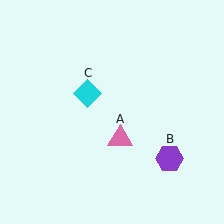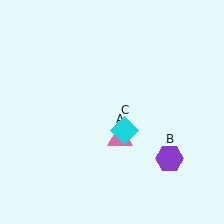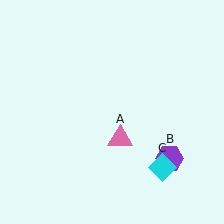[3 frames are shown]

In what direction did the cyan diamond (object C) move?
The cyan diamond (object C) moved down and to the right.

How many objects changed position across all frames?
1 object changed position: cyan diamond (object C).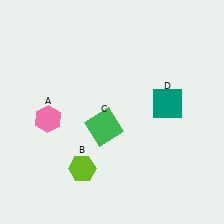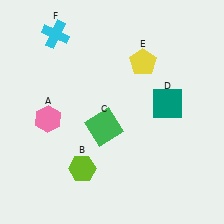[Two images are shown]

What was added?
A yellow pentagon (E), a cyan cross (F) were added in Image 2.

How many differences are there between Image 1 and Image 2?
There are 2 differences between the two images.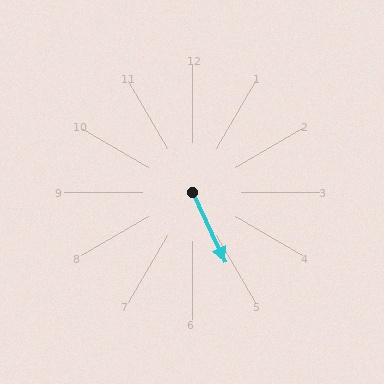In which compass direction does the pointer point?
Southeast.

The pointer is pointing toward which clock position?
Roughly 5 o'clock.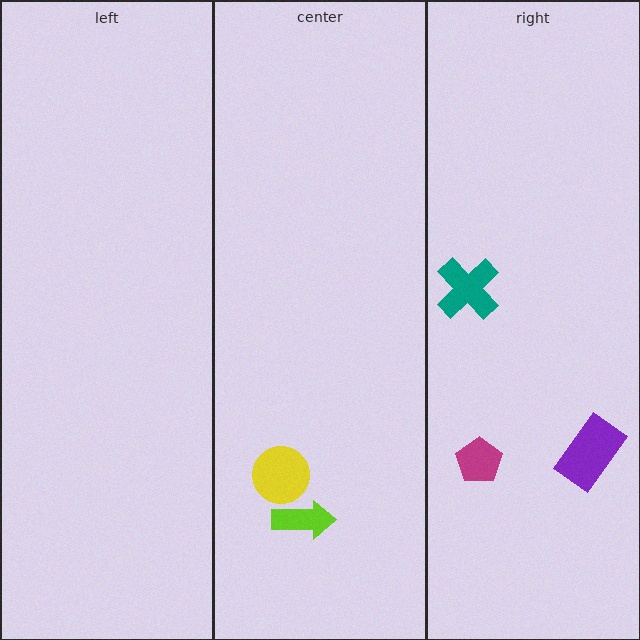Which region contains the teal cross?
The right region.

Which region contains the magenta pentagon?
The right region.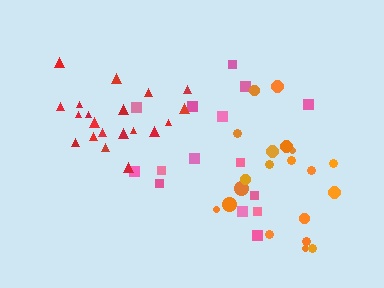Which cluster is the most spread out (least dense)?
Pink.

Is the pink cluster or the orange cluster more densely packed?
Orange.